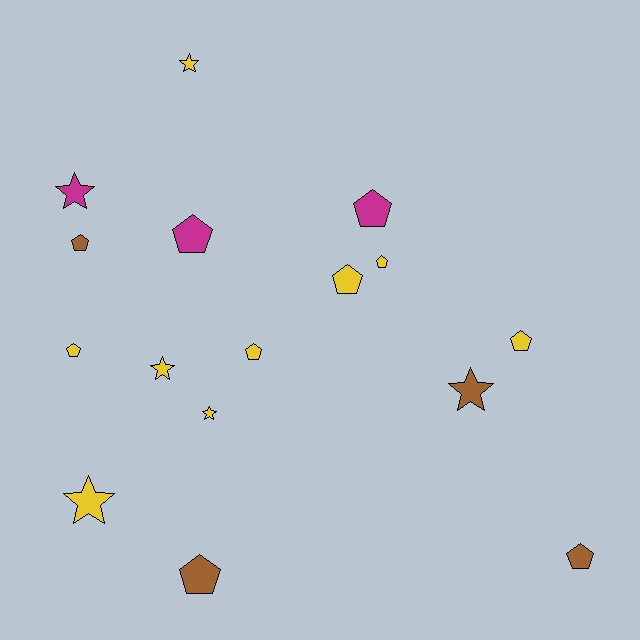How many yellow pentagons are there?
There are 5 yellow pentagons.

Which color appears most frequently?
Yellow, with 9 objects.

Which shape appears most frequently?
Pentagon, with 10 objects.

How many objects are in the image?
There are 16 objects.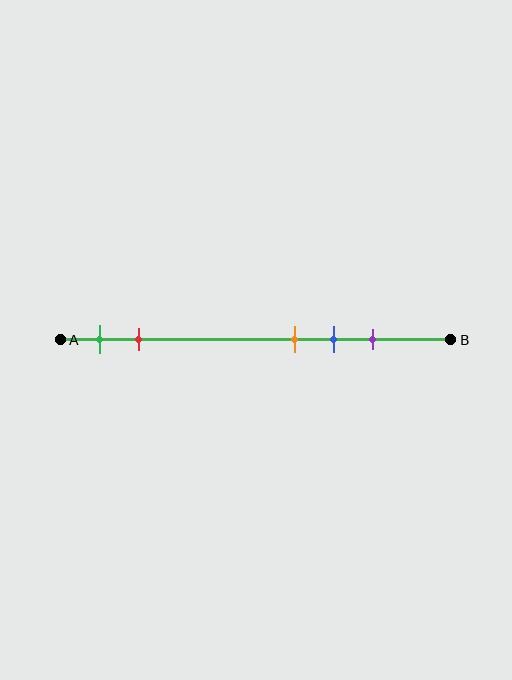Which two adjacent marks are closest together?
The orange and blue marks are the closest adjacent pair.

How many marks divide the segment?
There are 5 marks dividing the segment.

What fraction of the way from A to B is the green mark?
The green mark is approximately 10% (0.1) of the way from A to B.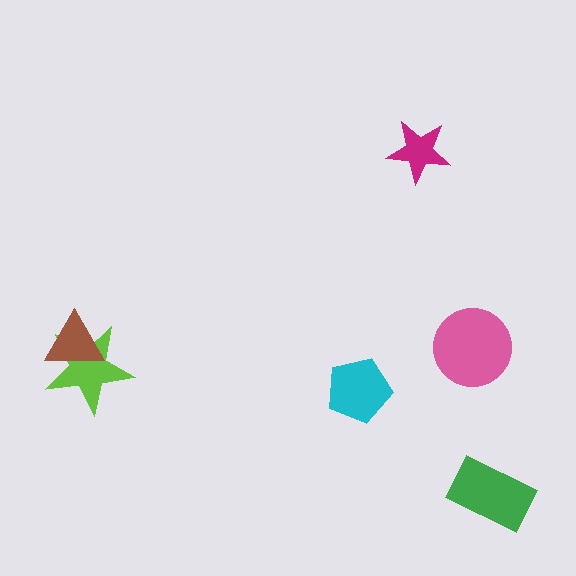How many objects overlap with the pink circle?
0 objects overlap with the pink circle.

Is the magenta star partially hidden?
No, no other shape covers it.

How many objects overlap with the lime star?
1 object overlaps with the lime star.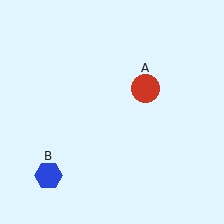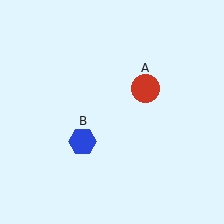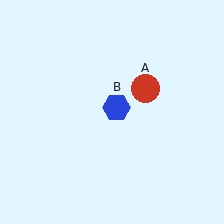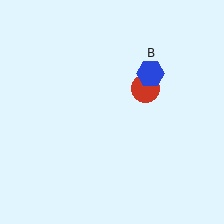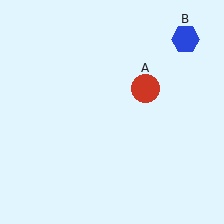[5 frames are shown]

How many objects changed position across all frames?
1 object changed position: blue hexagon (object B).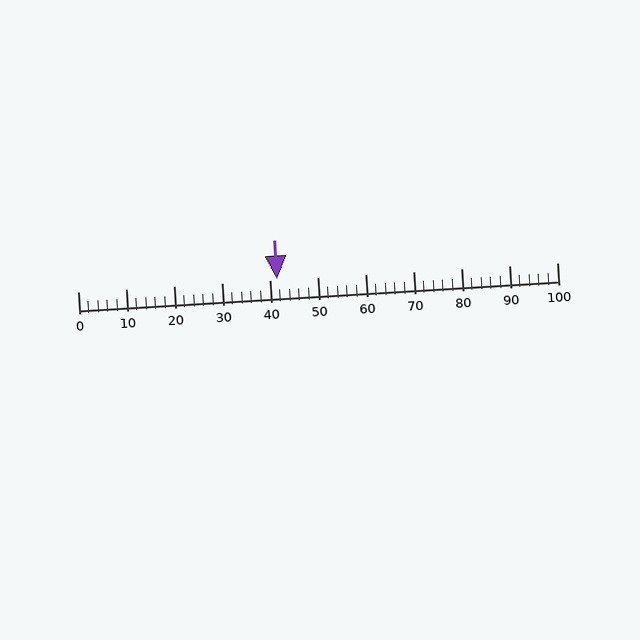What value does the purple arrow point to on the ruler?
The purple arrow points to approximately 42.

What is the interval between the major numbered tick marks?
The major tick marks are spaced 10 units apart.